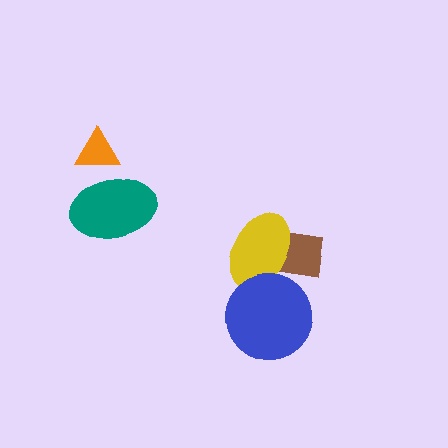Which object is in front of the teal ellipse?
The orange triangle is in front of the teal ellipse.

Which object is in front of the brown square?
The yellow ellipse is in front of the brown square.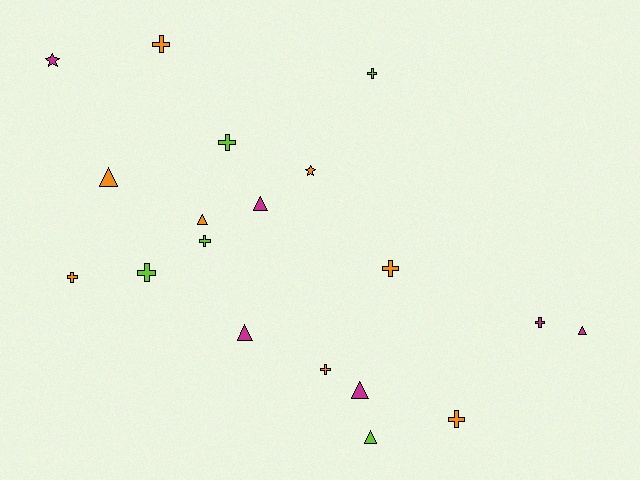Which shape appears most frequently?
Cross, with 10 objects.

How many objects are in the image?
There are 19 objects.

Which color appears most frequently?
Orange, with 8 objects.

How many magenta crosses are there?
There is 1 magenta cross.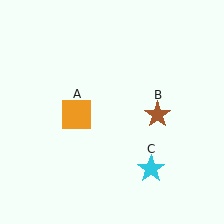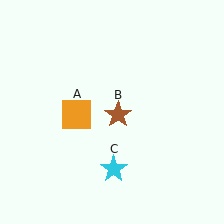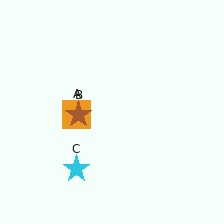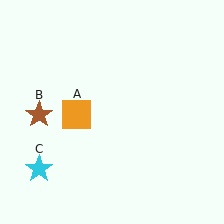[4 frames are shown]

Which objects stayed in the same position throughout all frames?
Orange square (object A) remained stationary.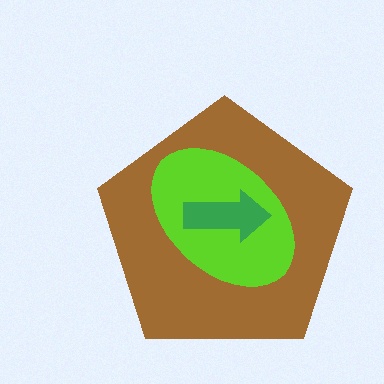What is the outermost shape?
The brown pentagon.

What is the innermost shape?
The green arrow.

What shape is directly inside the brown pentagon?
The lime ellipse.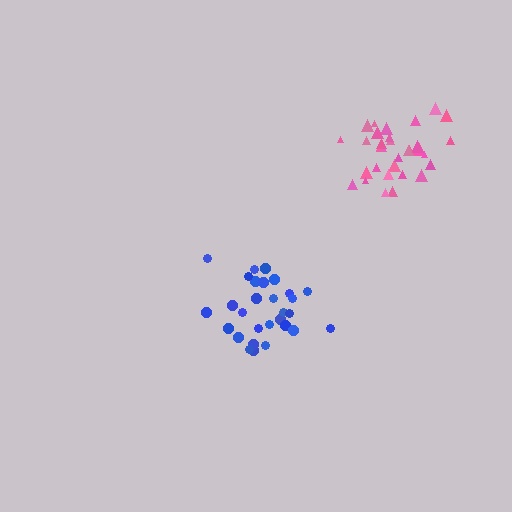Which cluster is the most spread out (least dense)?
Blue.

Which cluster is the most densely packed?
Pink.